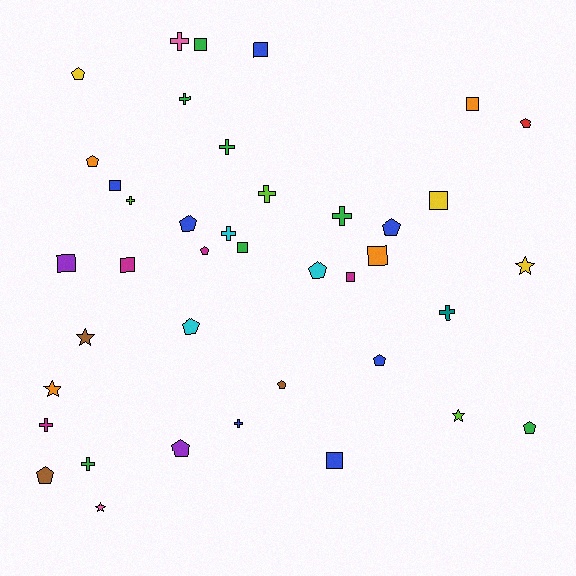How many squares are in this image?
There are 11 squares.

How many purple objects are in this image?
There are 2 purple objects.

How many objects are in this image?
There are 40 objects.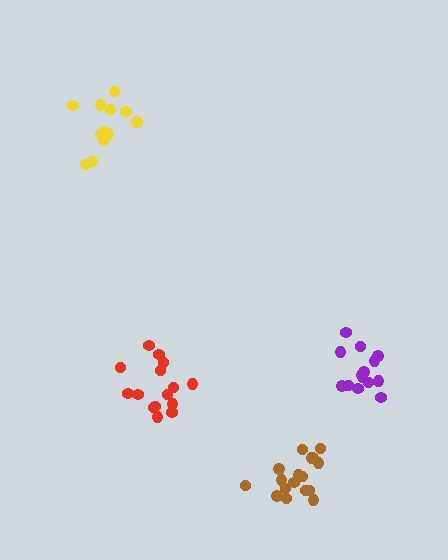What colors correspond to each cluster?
The clusters are colored: red, brown, yellow, purple.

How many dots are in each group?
Group 1: 15 dots, Group 2: 17 dots, Group 3: 12 dots, Group 4: 14 dots (58 total).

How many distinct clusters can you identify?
There are 4 distinct clusters.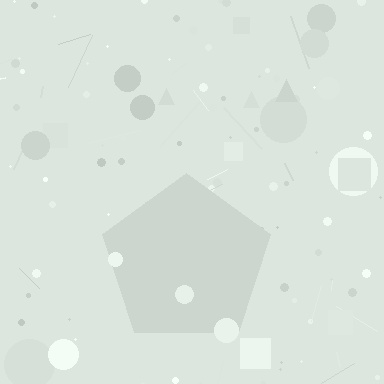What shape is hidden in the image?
A pentagon is hidden in the image.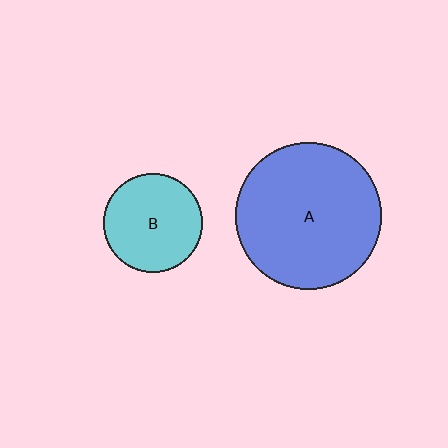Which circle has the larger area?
Circle A (blue).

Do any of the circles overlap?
No, none of the circles overlap.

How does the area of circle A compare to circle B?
Approximately 2.2 times.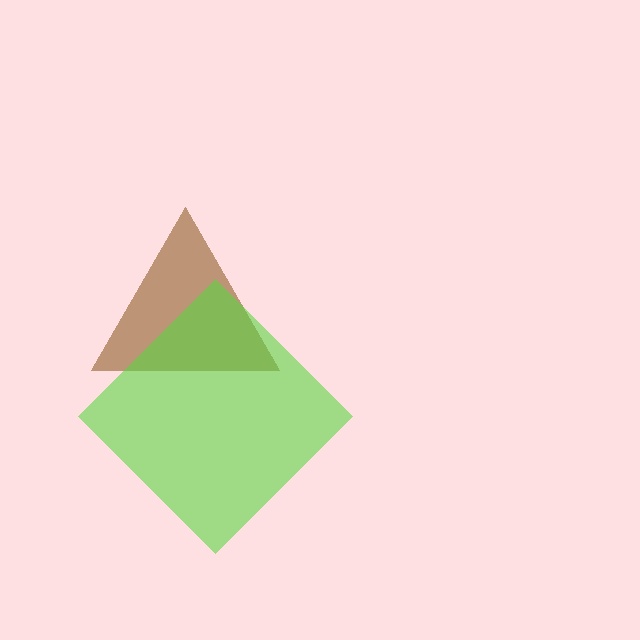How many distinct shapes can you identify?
There are 2 distinct shapes: a brown triangle, a lime diamond.